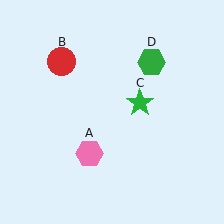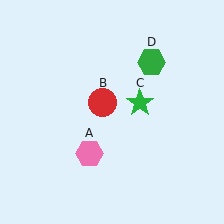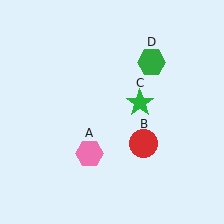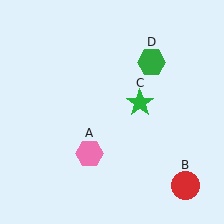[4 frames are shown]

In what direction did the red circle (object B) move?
The red circle (object B) moved down and to the right.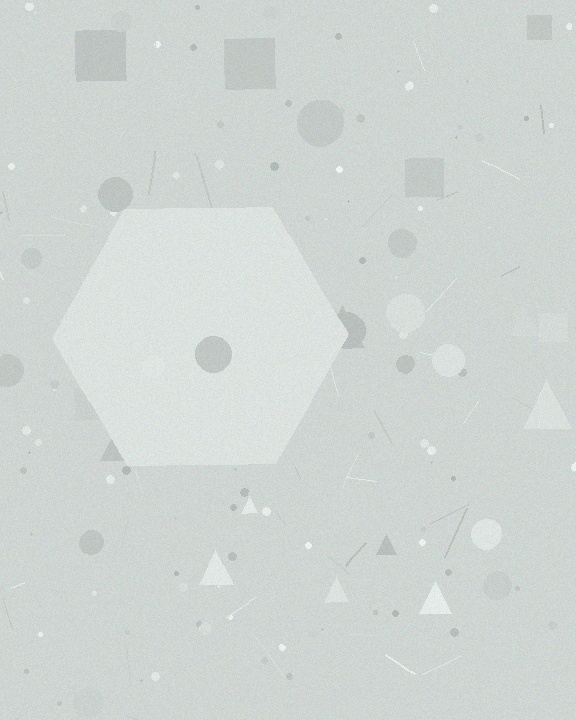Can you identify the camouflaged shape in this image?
The camouflaged shape is a hexagon.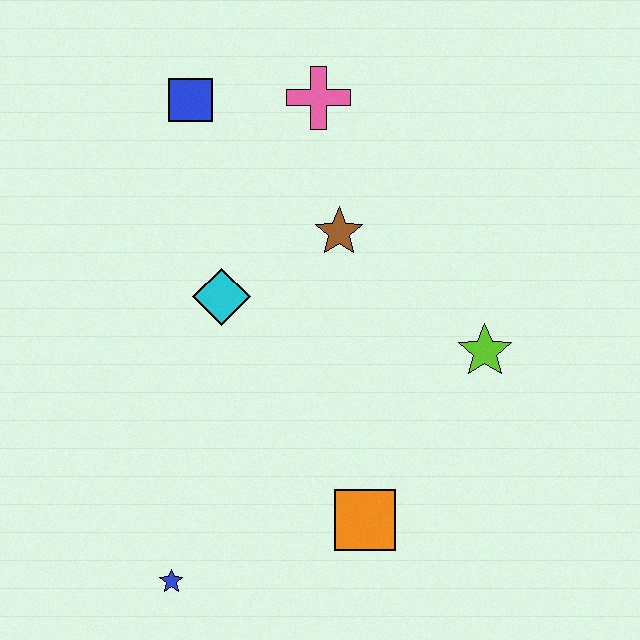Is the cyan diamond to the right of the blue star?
Yes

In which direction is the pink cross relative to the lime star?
The pink cross is above the lime star.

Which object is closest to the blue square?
The pink cross is closest to the blue square.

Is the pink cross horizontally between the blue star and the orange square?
Yes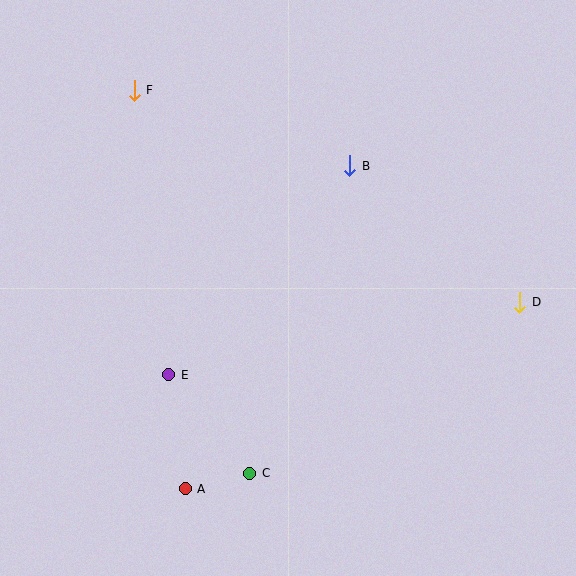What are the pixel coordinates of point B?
Point B is at (350, 166).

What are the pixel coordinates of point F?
Point F is at (134, 90).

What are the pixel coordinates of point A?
Point A is at (185, 489).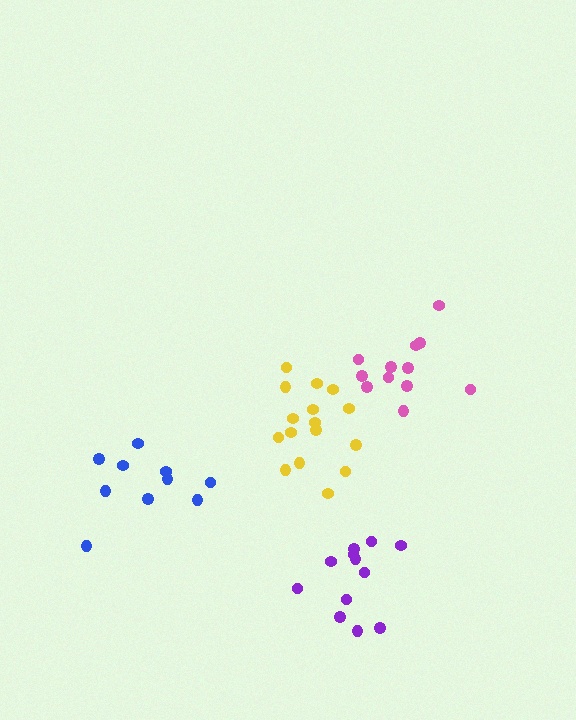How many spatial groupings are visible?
There are 4 spatial groupings.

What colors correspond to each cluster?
The clusters are colored: yellow, blue, purple, pink.